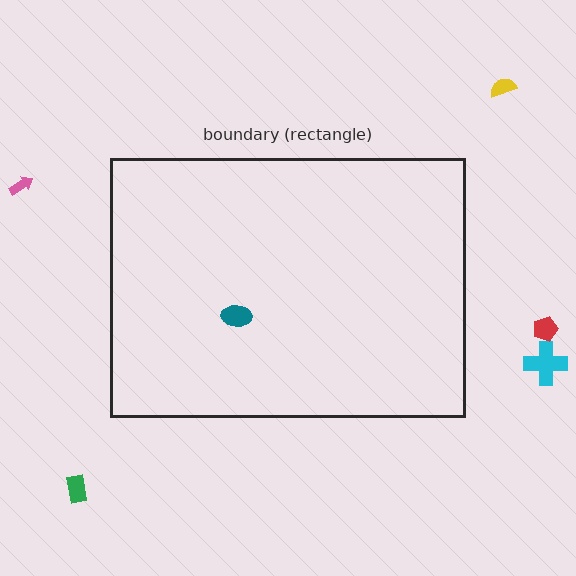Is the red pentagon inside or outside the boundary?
Outside.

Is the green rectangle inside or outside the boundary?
Outside.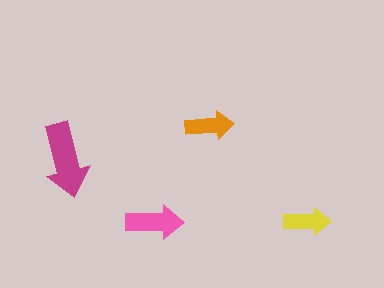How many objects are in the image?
There are 4 objects in the image.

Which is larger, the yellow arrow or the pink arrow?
The pink one.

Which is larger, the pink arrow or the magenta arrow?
The magenta one.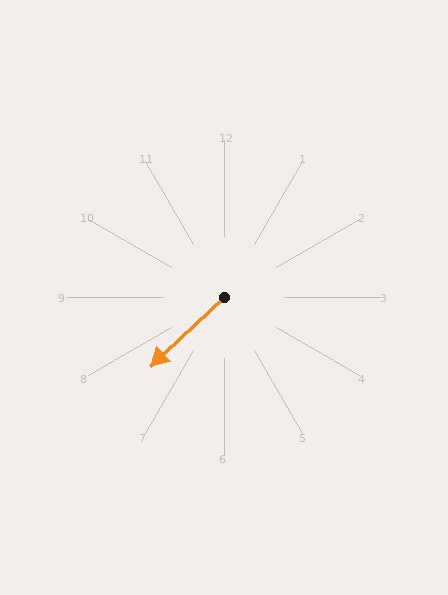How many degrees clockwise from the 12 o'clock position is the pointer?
Approximately 227 degrees.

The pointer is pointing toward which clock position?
Roughly 8 o'clock.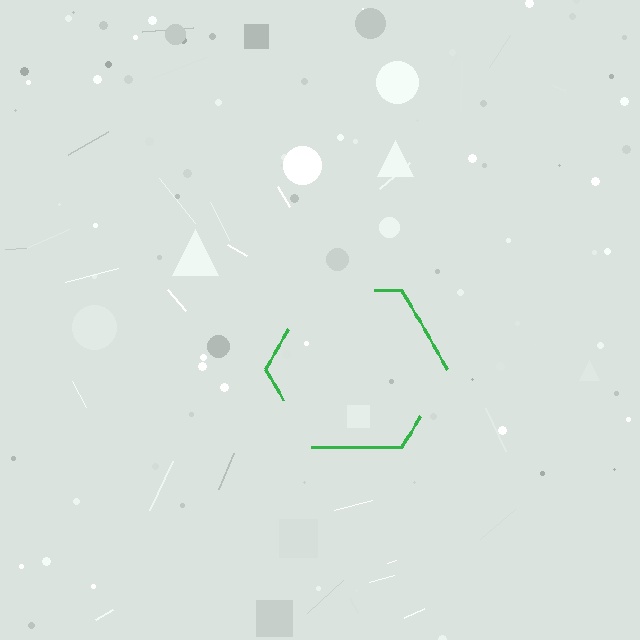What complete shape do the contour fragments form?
The contour fragments form a hexagon.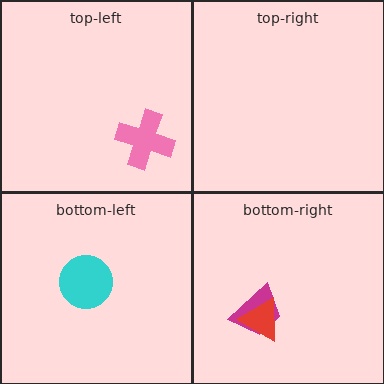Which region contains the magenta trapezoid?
The bottom-right region.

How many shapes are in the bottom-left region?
1.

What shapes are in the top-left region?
The pink cross.